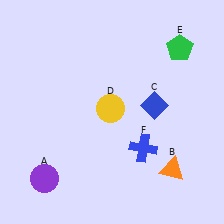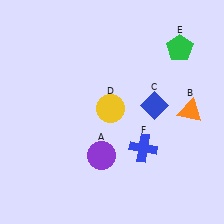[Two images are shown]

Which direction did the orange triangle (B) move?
The orange triangle (B) moved up.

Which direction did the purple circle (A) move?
The purple circle (A) moved right.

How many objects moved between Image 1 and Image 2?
2 objects moved between the two images.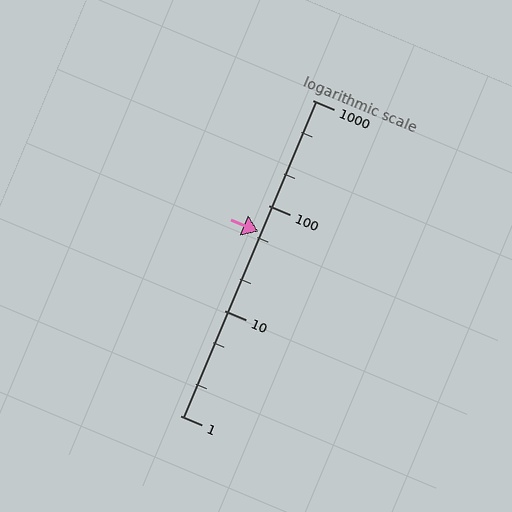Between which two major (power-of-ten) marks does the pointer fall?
The pointer is between 10 and 100.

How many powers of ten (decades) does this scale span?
The scale spans 3 decades, from 1 to 1000.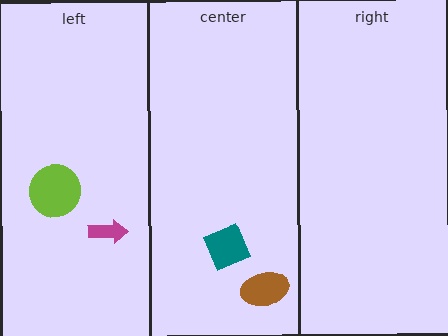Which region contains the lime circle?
The left region.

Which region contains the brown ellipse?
The center region.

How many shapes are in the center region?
2.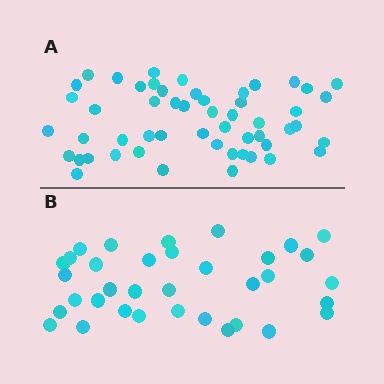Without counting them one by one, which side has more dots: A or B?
Region A (the top region) has more dots.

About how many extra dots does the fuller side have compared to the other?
Region A has approximately 20 more dots than region B.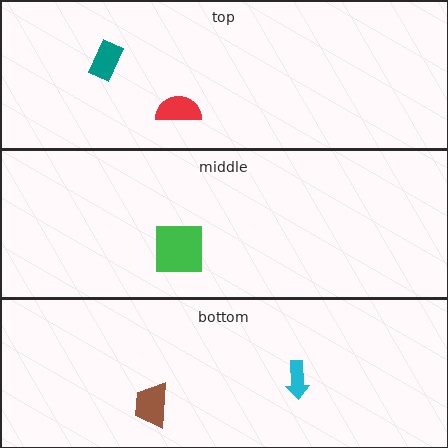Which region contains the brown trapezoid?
The bottom region.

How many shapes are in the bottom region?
2.